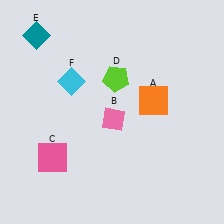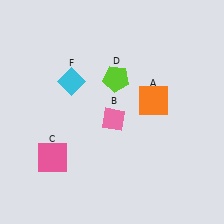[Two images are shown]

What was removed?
The teal diamond (E) was removed in Image 2.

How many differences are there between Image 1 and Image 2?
There is 1 difference between the two images.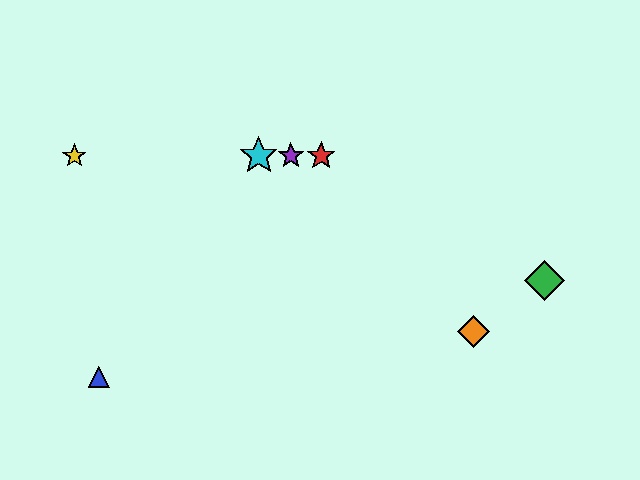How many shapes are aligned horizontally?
4 shapes (the red star, the yellow star, the purple star, the cyan star) are aligned horizontally.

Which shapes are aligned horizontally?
The red star, the yellow star, the purple star, the cyan star are aligned horizontally.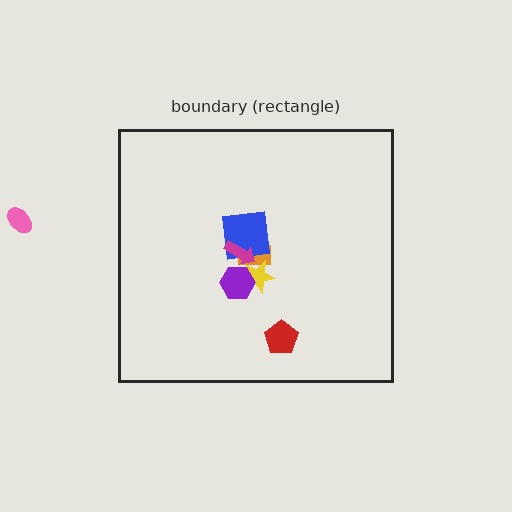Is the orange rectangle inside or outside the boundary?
Inside.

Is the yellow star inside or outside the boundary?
Inside.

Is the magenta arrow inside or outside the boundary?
Inside.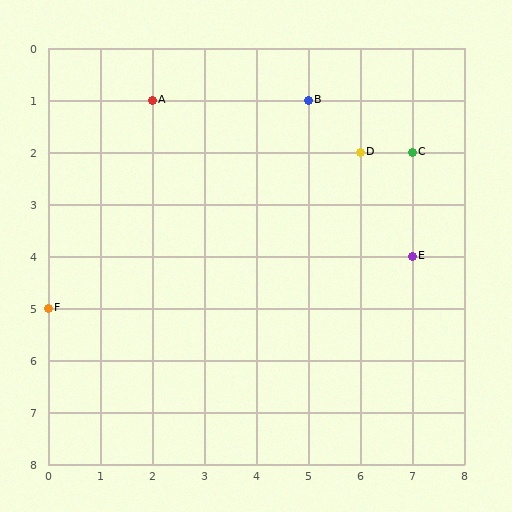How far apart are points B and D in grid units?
Points B and D are 1 column and 1 row apart (about 1.4 grid units diagonally).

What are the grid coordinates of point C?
Point C is at grid coordinates (7, 2).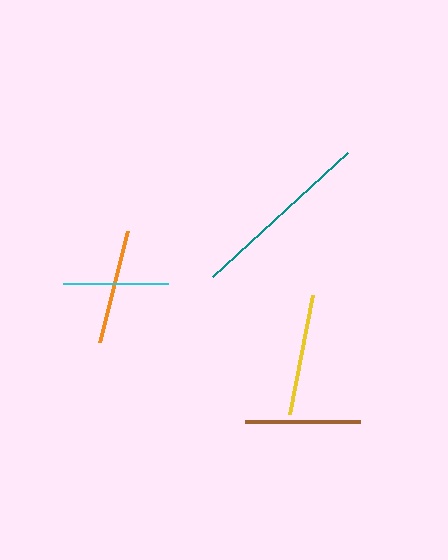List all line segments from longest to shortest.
From longest to shortest: teal, yellow, brown, orange, cyan.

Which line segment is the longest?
The teal line is the longest at approximately 183 pixels.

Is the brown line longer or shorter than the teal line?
The teal line is longer than the brown line.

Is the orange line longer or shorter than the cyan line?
The orange line is longer than the cyan line.